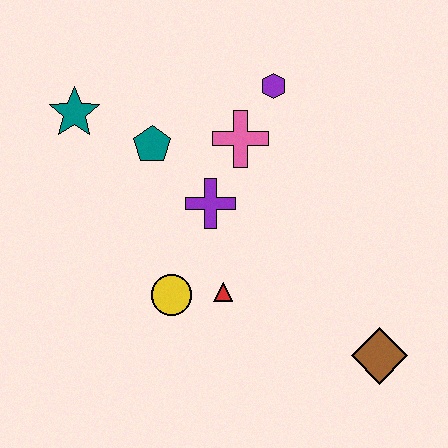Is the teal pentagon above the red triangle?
Yes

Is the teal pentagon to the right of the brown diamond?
No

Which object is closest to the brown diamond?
The red triangle is closest to the brown diamond.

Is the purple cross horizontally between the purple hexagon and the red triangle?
No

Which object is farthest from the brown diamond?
The teal star is farthest from the brown diamond.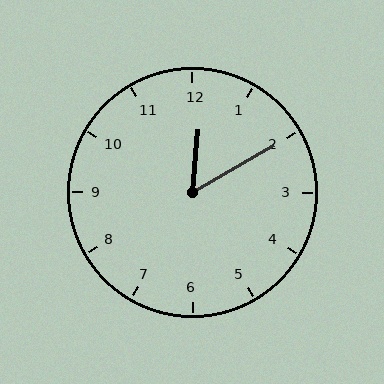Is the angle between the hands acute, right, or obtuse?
It is acute.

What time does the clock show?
12:10.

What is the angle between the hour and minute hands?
Approximately 55 degrees.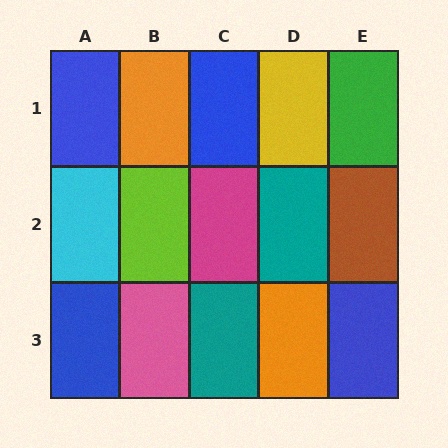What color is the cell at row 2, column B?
Lime.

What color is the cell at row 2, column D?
Teal.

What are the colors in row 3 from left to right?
Blue, pink, teal, orange, blue.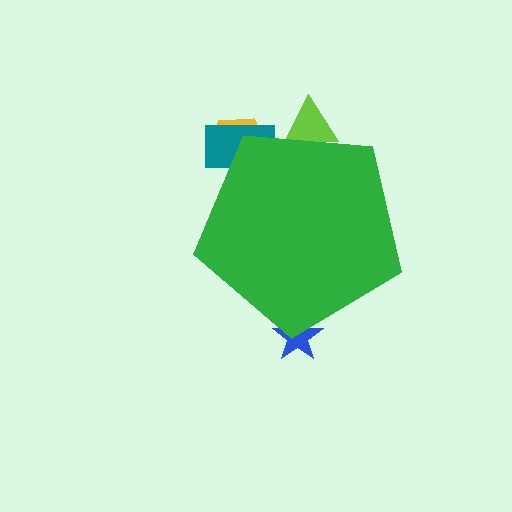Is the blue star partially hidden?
Yes, the blue star is partially hidden behind the green pentagon.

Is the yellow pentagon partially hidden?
Yes, the yellow pentagon is partially hidden behind the green pentagon.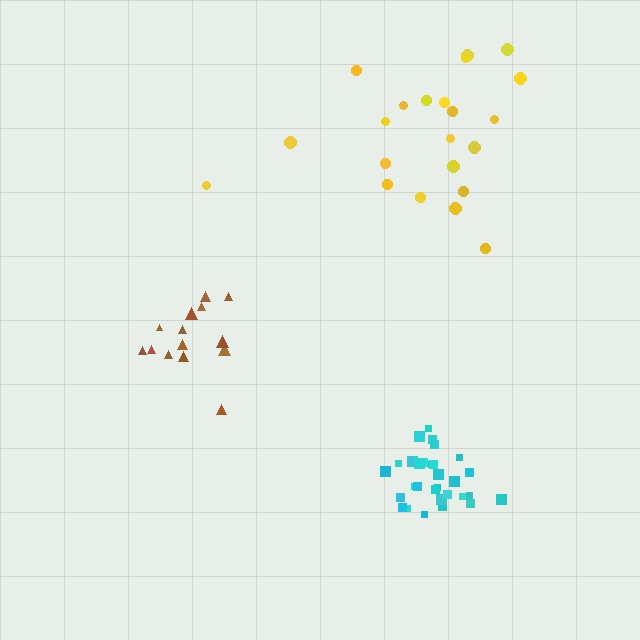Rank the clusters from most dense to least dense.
cyan, brown, yellow.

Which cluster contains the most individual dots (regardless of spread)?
Cyan (31).